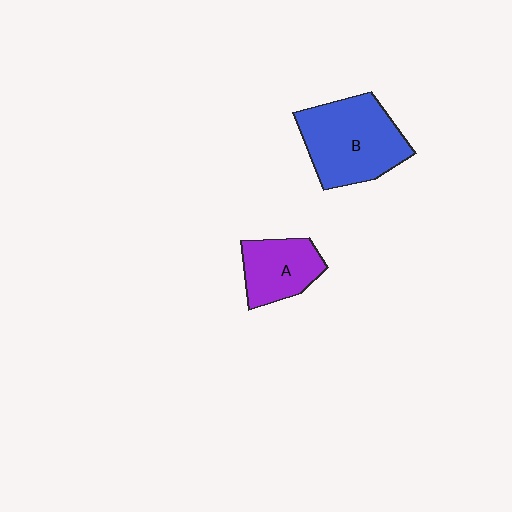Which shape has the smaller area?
Shape A (purple).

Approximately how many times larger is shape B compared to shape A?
Approximately 1.7 times.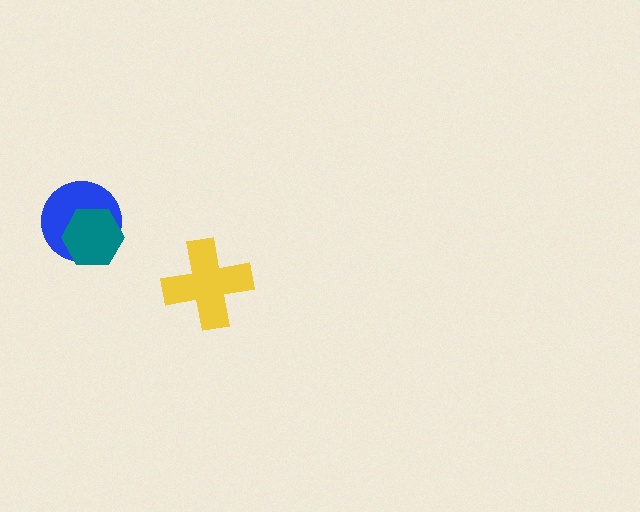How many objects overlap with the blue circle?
1 object overlaps with the blue circle.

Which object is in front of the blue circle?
The teal hexagon is in front of the blue circle.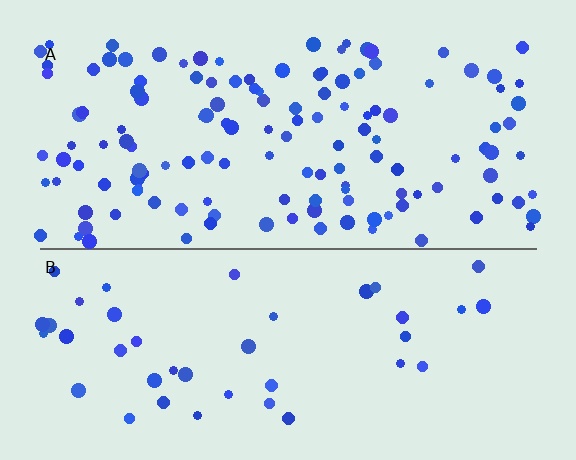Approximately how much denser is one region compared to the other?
Approximately 3.2× — region A over region B.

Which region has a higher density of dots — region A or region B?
A (the top).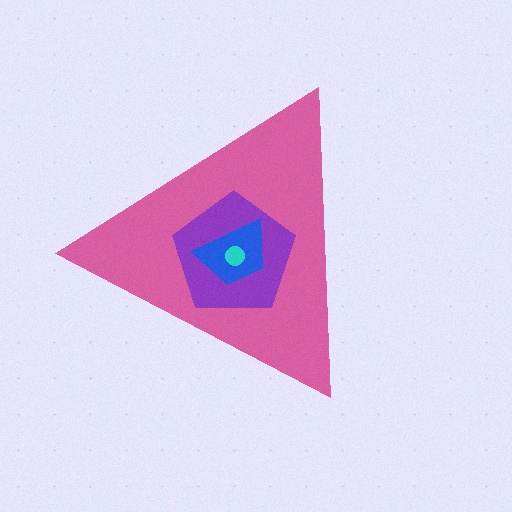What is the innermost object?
The cyan circle.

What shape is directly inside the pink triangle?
The purple pentagon.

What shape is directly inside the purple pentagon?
The blue trapezoid.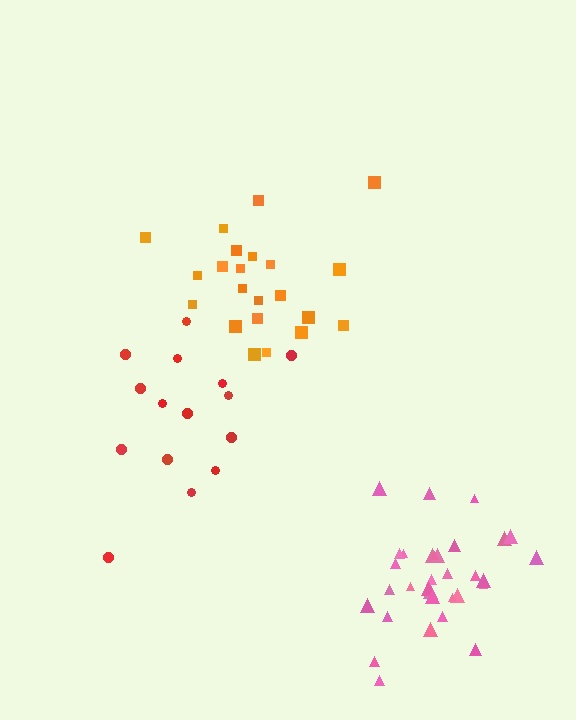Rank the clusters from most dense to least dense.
pink, orange, red.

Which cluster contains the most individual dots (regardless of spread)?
Pink (33).